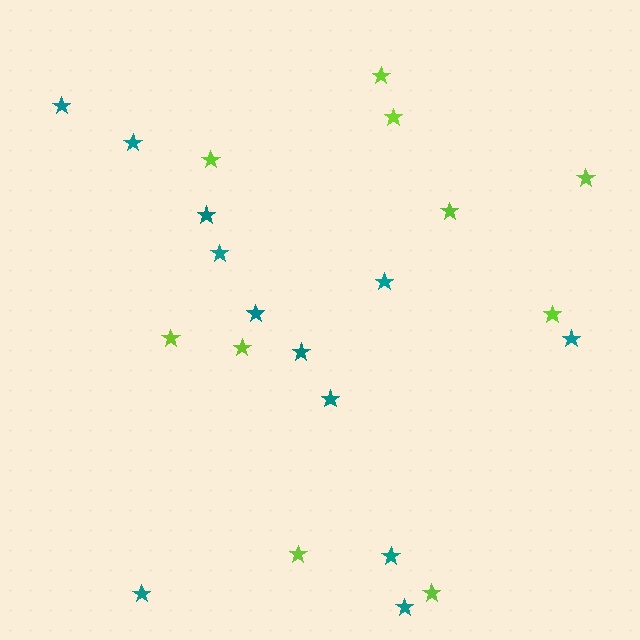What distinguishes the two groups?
There are 2 groups: one group of teal stars (12) and one group of lime stars (10).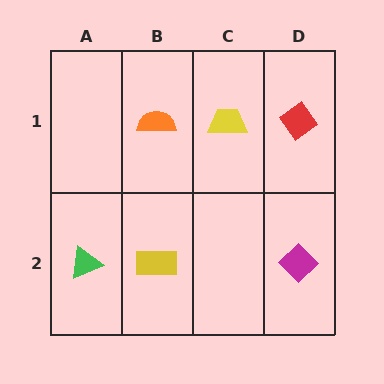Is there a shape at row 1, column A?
No, that cell is empty.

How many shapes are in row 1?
3 shapes.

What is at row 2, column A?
A green triangle.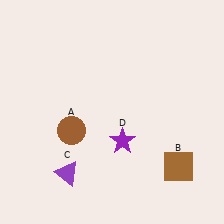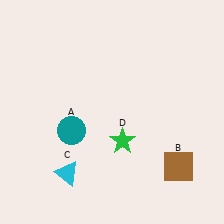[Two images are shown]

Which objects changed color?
A changed from brown to teal. C changed from purple to cyan. D changed from purple to green.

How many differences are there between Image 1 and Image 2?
There are 3 differences between the two images.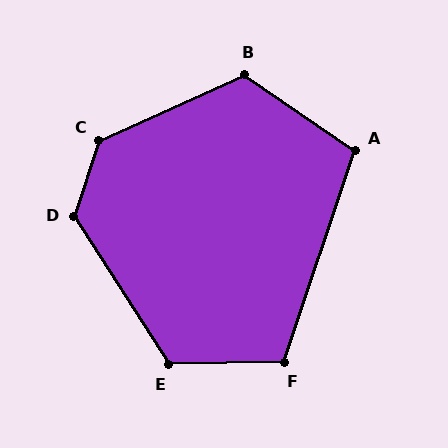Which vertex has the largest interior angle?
C, at approximately 132 degrees.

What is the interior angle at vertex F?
Approximately 110 degrees (obtuse).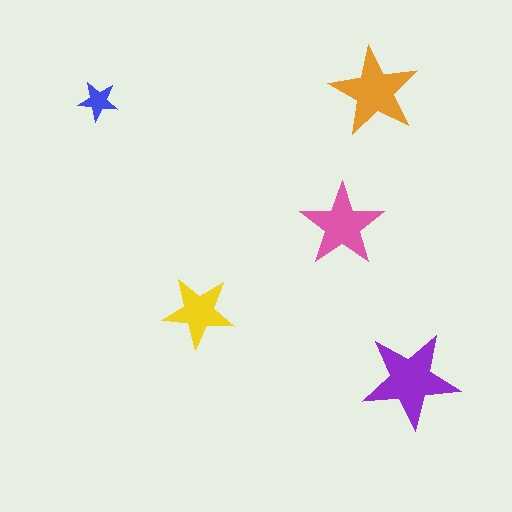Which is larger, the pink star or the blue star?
The pink one.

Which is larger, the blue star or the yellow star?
The yellow one.